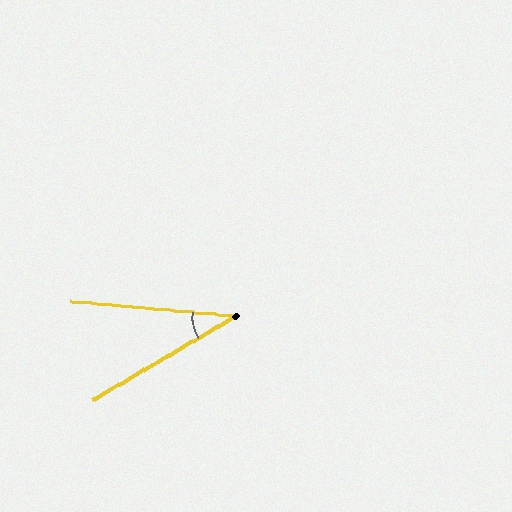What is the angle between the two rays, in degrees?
Approximately 36 degrees.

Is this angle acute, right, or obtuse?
It is acute.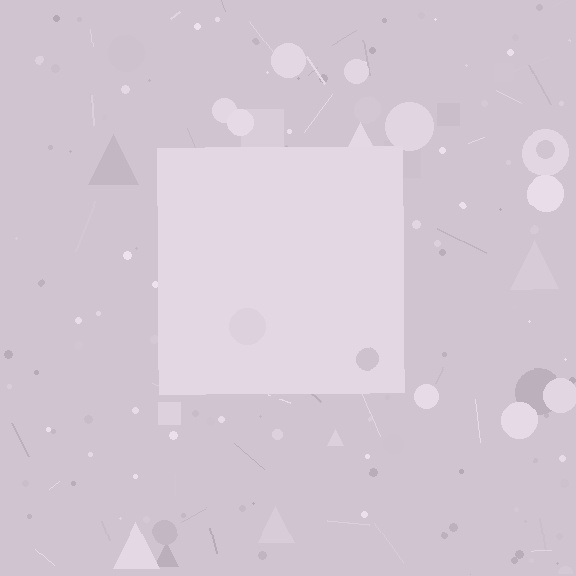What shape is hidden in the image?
A square is hidden in the image.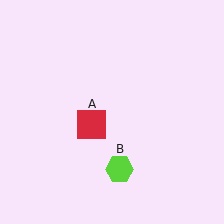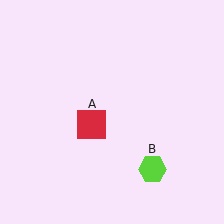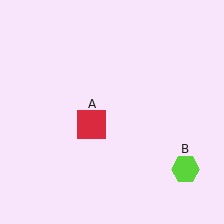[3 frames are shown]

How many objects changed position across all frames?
1 object changed position: lime hexagon (object B).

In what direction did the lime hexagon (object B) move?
The lime hexagon (object B) moved right.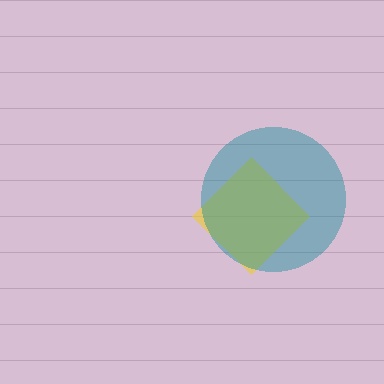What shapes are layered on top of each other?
The layered shapes are: a yellow diamond, a teal circle.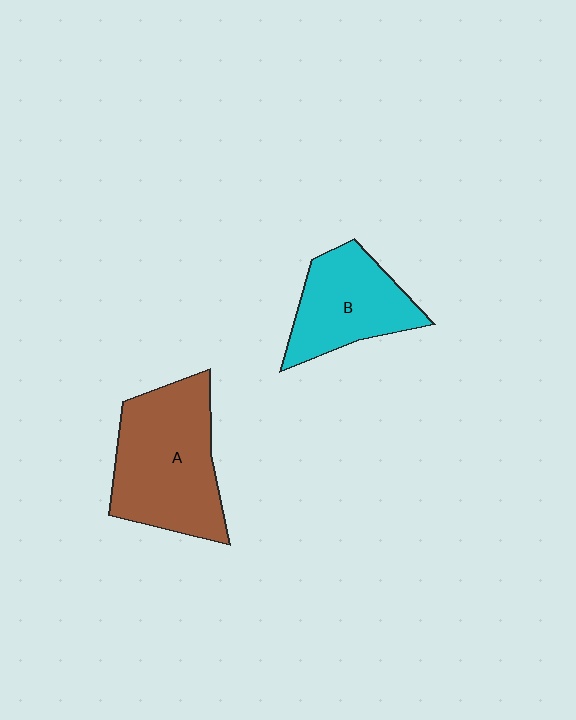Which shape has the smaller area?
Shape B (cyan).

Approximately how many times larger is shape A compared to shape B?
Approximately 1.4 times.